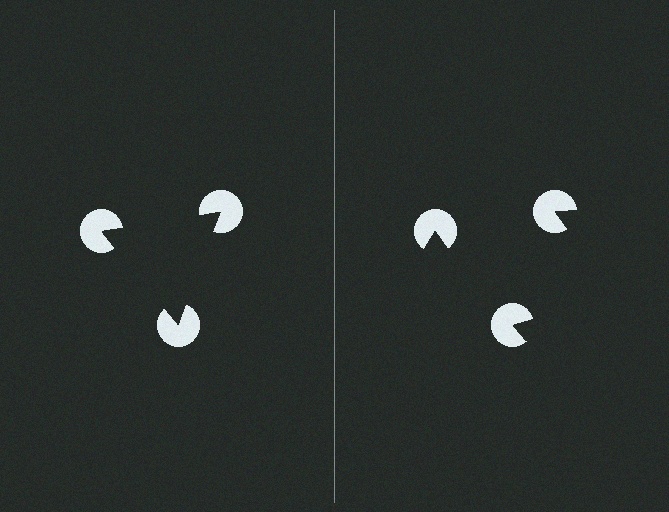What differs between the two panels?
The pac-man discs are positioned identically on both sides; only the wedge orientations differ. On the left they align to a triangle; on the right they are misaligned.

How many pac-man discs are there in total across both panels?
6 — 3 on each side.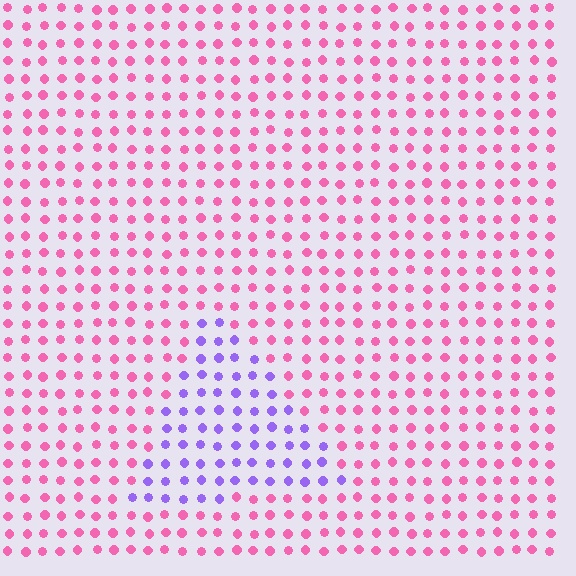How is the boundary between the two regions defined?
The boundary is defined purely by a slight shift in hue (about 66 degrees). Spacing, size, and orientation are identical on both sides.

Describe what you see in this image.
The image is filled with small pink elements in a uniform arrangement. A triangle-shaped region is visible where the elements are tinted to a slightly different hue, forming a subtle color boundary.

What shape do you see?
I see a triangle.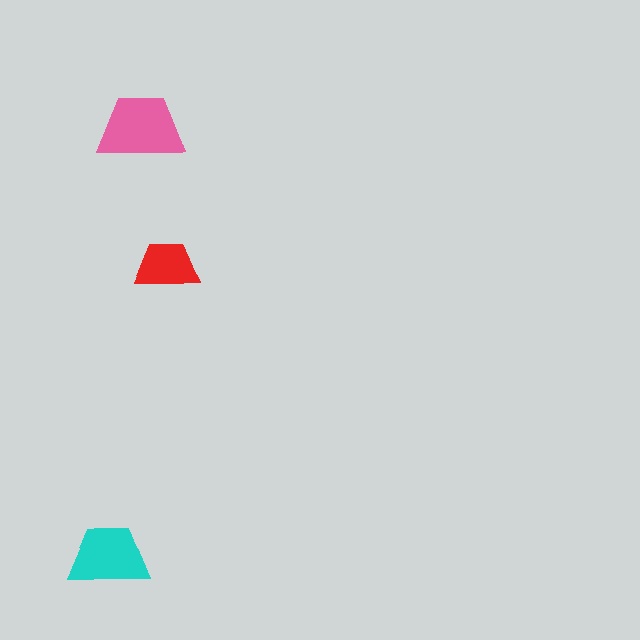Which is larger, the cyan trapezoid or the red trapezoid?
The cyan one.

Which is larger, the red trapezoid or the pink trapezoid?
The pink one.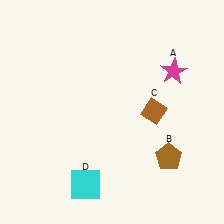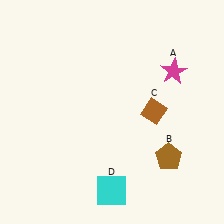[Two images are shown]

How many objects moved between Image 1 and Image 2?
1 object moved between the two images.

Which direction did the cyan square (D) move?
The cyan square (D) moved right.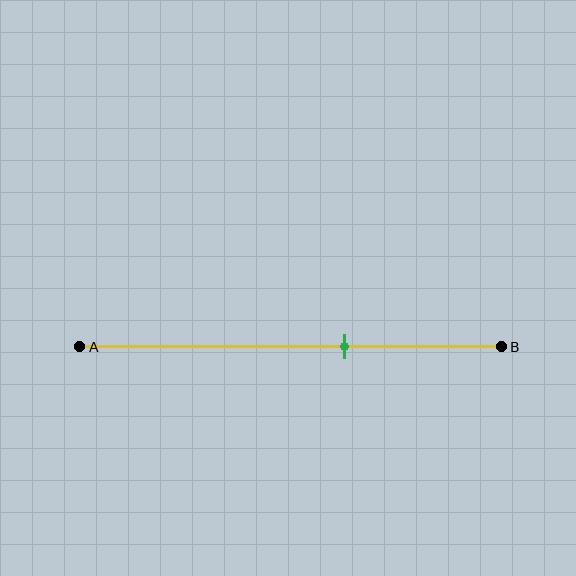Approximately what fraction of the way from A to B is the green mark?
The green mark is approximately 65% of the way from A to B.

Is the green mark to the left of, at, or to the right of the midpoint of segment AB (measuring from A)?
The green mark is to the right of the midpoint of segment AB.